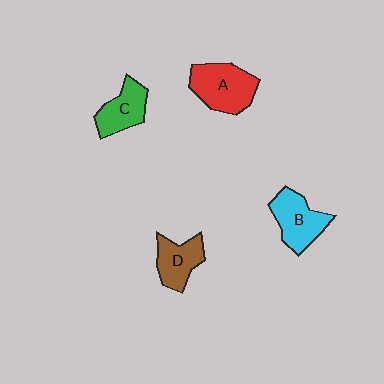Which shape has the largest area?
Shape A (red).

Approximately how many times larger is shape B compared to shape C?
Approximately 1.2 times.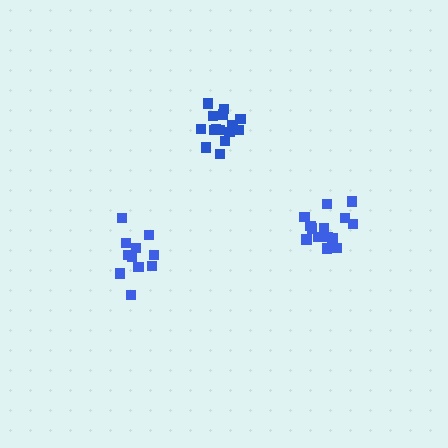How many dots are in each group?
Group 1: 12 dots, Group 2: 15 dots, Group 3: 14 dots (41 total).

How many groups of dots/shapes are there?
There are 3 groups.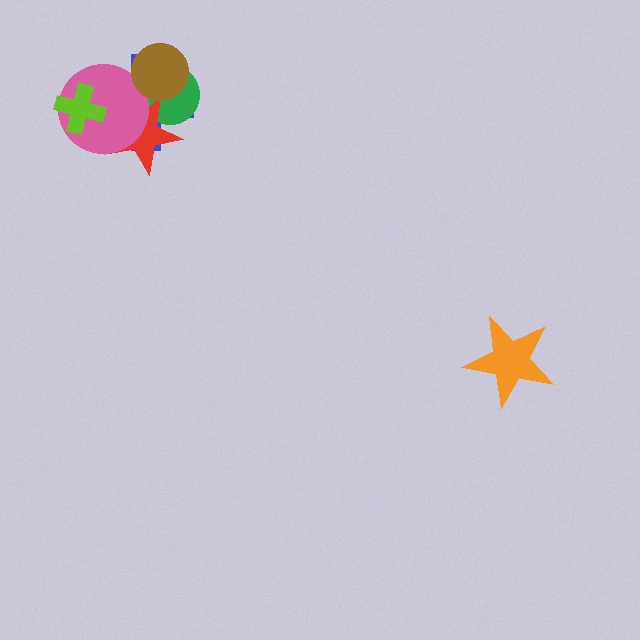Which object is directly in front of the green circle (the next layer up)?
The red star is directly in front of the green circle.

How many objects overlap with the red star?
3 objects overlap with the red star.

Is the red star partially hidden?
Yes, it is partially covered by another shape.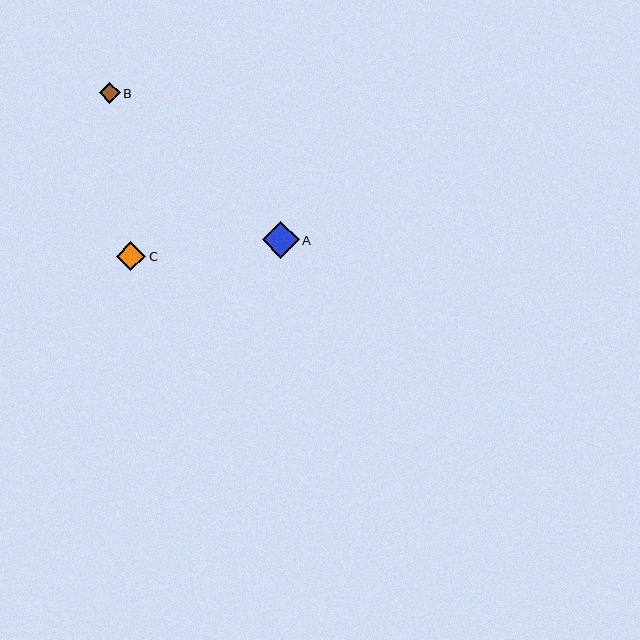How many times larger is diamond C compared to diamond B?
Diamond C is approximately 1.4 times the size of diamond B.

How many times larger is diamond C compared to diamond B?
Diamond C is approximately 1.4 times the size of diamond B.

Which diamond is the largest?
Diamond A is the largest with a size of approximately 37 pixels.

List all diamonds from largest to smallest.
From largest to smallest: A, C, B.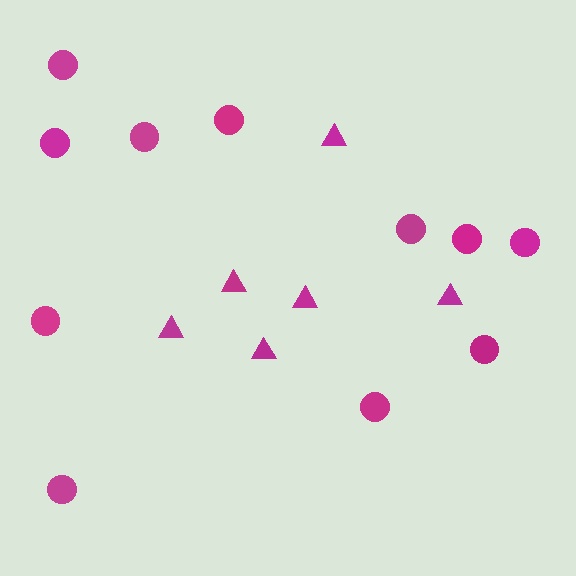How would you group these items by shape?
There are 2 groups: one group of circles (11) and one group of triangles (6).